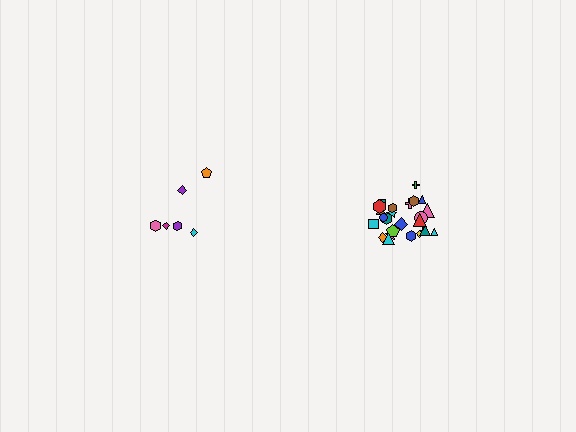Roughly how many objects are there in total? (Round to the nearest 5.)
Roughly 30 objects in total.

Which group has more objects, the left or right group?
The right group.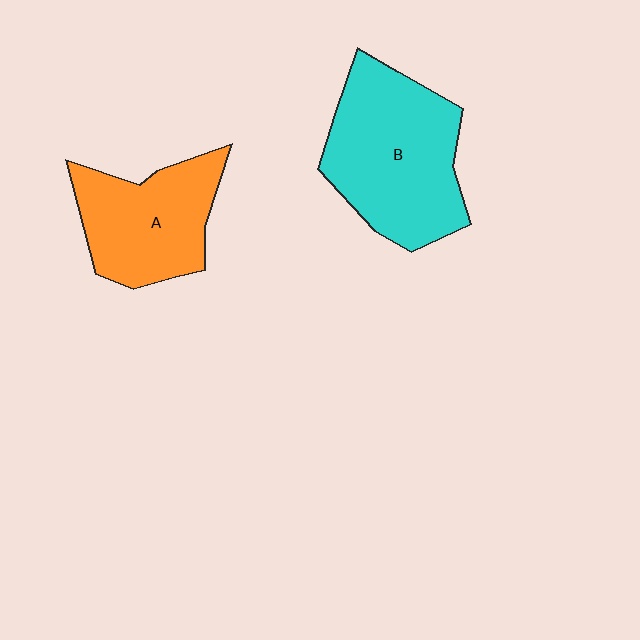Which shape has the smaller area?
Shape A (orange).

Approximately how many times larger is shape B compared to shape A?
Approximately 1.4 times.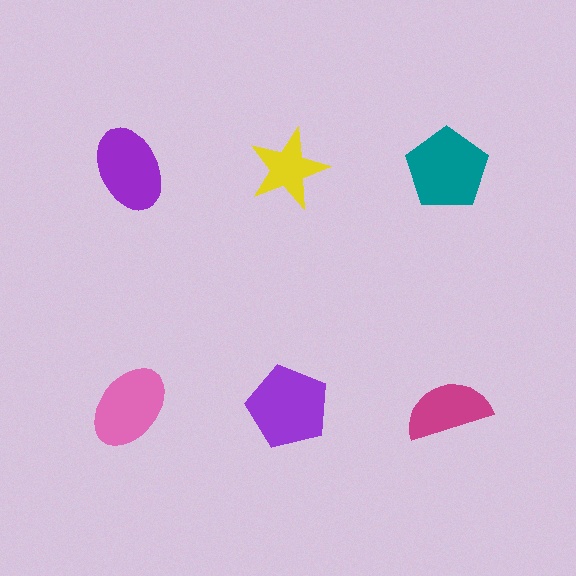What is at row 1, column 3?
A teal pentagon.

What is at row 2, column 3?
A magenta semicircle.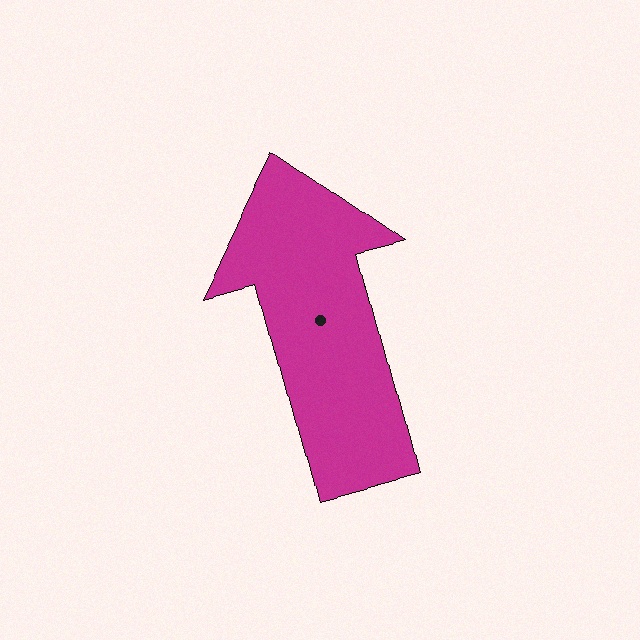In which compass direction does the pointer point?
North.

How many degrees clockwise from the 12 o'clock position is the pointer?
Approximately 345 degrees.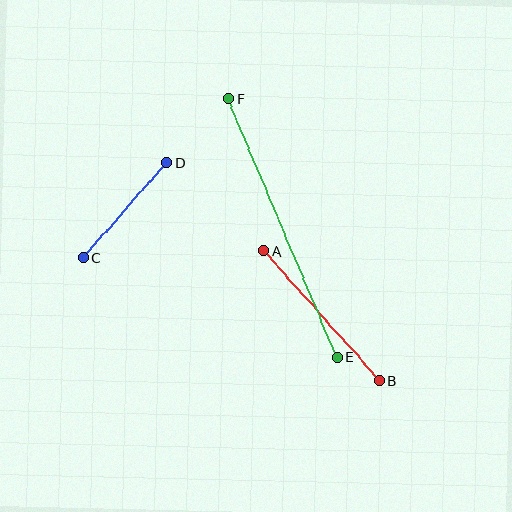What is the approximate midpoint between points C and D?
The midpoint is at approximately (125, 210) pixels.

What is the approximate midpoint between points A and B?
The midpoint is at approximately (322, 316) pixels.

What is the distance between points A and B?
The distance is approximately 173 pixels.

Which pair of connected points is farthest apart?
Points E and F are farthest apart.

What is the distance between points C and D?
The distance is approximately 127 pixels.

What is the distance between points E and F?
The distance is approximately 281 pixels.